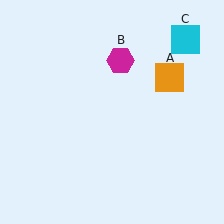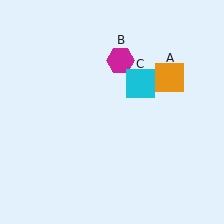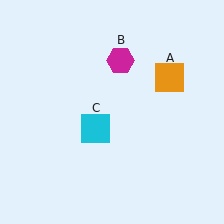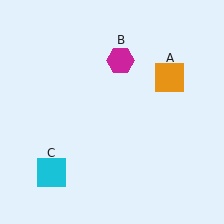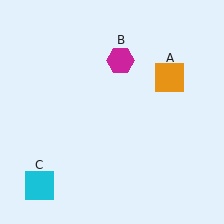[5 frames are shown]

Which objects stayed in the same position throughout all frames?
Orange square (object A) and magenta hexagon (object B) remained stationary.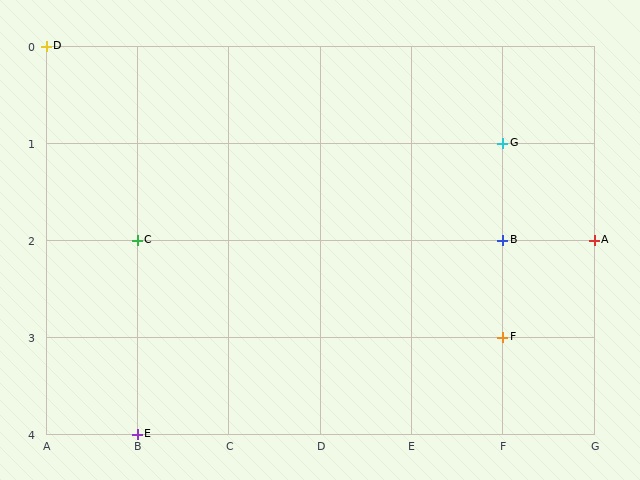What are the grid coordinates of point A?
Point A is at grid coordinates (G, 2).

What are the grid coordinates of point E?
Point E is at grid coordinates (B, 4).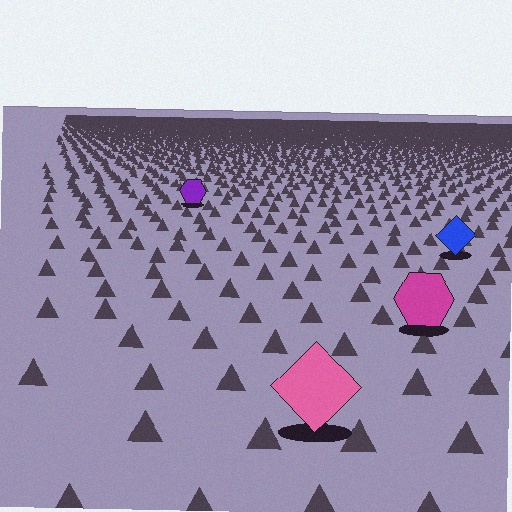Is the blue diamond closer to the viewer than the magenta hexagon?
No. The magenta hexagon is closer — you can tell from the texture gradient: the ground texture is coarser near it.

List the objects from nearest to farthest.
From nearest to farthest: the pink diamond, the magenta hexagon, the blue diamond, the purple hexagon.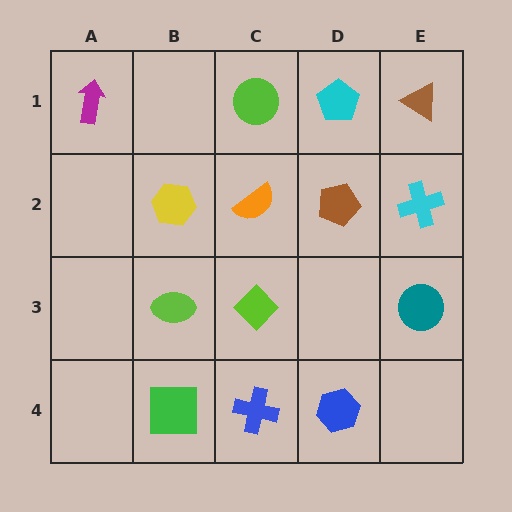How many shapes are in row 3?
3 shapes.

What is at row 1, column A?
A magenta arrow.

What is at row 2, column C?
An orange semicircle.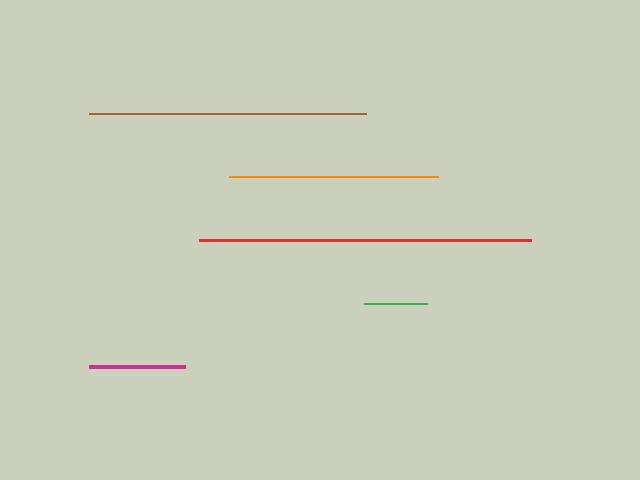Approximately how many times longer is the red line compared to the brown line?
The red line is approximately 1.2 times the length of the brown line.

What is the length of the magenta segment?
The magenta segment is approximately 97 pixels long.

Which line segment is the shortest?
The green line is the shortest at approximately 63 pixels.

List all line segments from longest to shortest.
From longest to shortest: red, brown, orange, magenta, green.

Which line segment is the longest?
The red line is the longest at approximately 332 pixels.